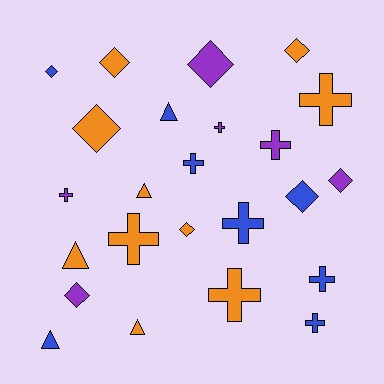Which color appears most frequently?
Orange, with 10 objects.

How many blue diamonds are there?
There are 2 blue diamonds.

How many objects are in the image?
There are 24 objects.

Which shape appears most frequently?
Cross, with 10 objects.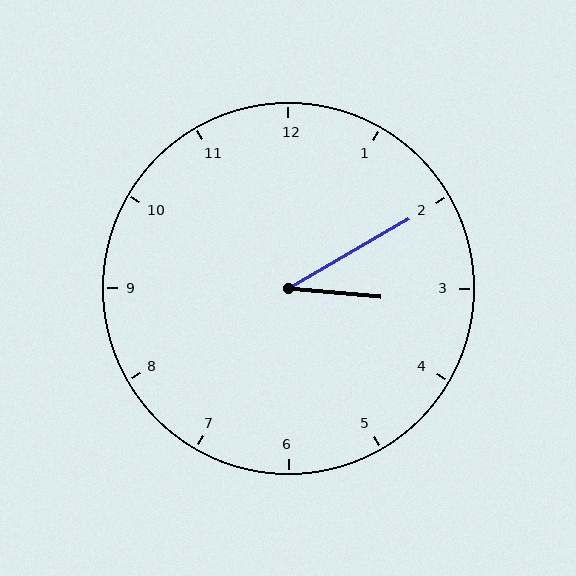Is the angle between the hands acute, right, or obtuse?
It is acute.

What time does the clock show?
3:10.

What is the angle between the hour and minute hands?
Approximately 35 degrees.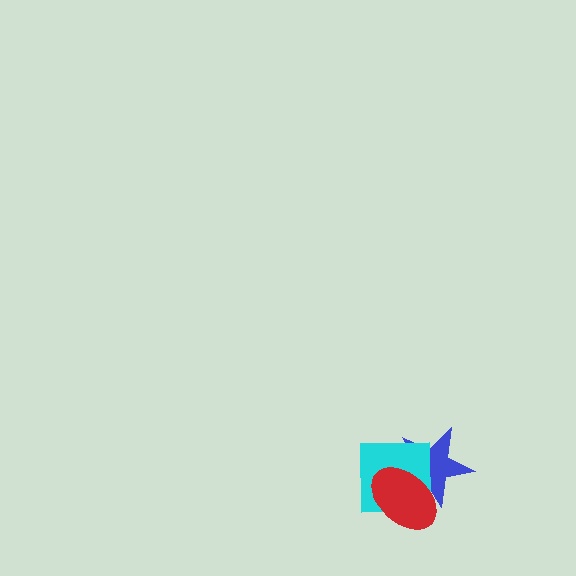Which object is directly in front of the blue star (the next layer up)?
The cyan square is directly in front of the blue star.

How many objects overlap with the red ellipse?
2 objects overlap with the red ellipse.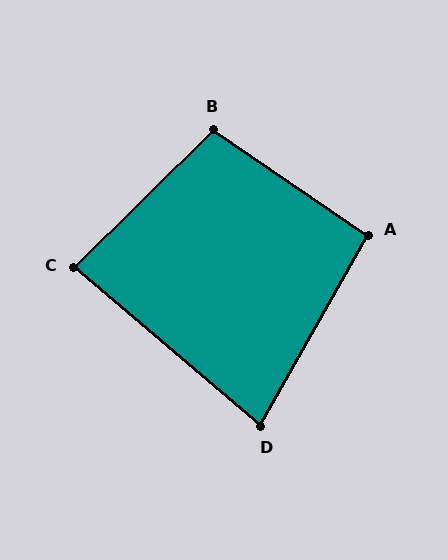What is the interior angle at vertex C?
Approximately 85 degrees (acute).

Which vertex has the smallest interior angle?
D, at approximately 79 degrees.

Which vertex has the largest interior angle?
B, at approximately 101 degrees.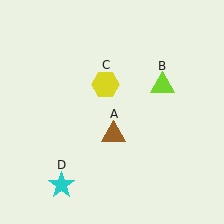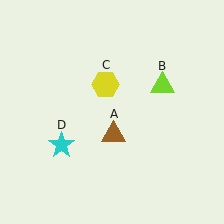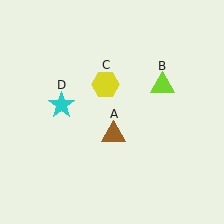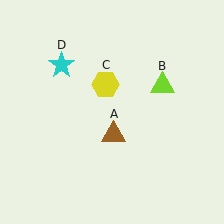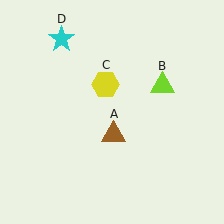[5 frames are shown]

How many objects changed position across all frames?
1 object changed position: cyan star (object D).